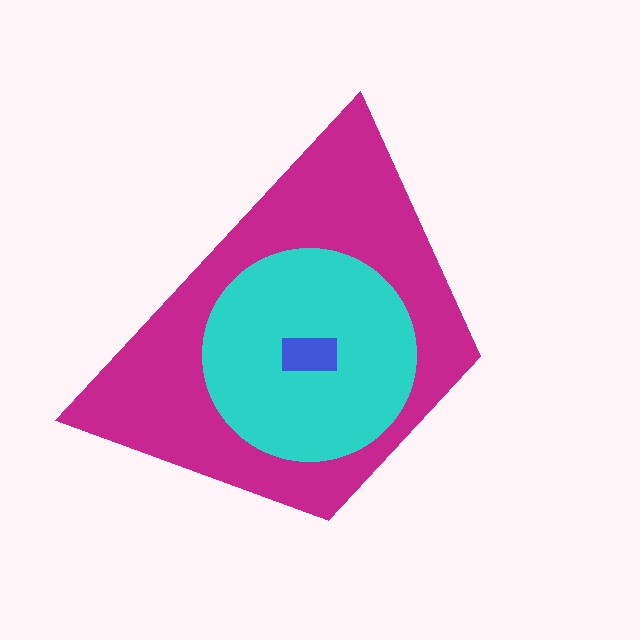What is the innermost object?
The blue rectangle.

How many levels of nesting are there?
3.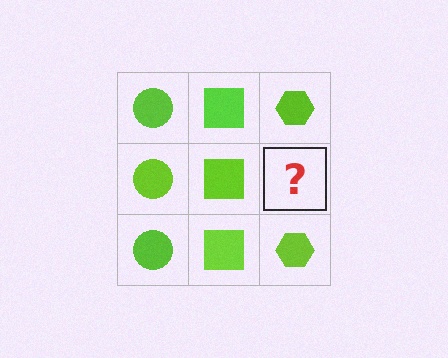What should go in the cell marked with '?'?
The missing cell should contain a lime hexagon.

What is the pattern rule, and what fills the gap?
The rule is that each column has a consistent shape. The gap should be filled with a lime hexagon.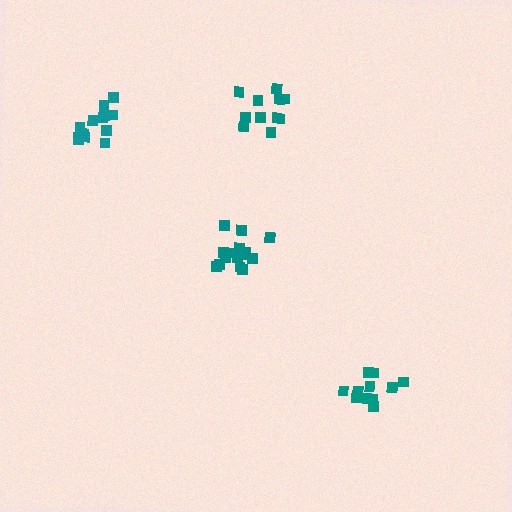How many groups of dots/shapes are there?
There are 4 groups.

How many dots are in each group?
Group 1: 11 dots, Group 2: 11 dots, Group 3: 15 dots, Group 4: 13 dots (50 total).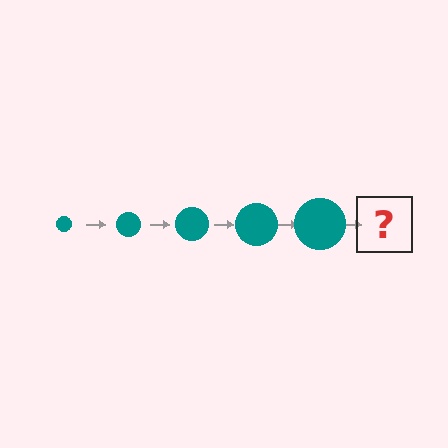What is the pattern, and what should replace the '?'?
The pattern is that the circle gets progressively larger each step. The '?' should be a teal circle, larger than the previous one.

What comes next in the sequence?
The next element should be a teal circle, larger than the previous one.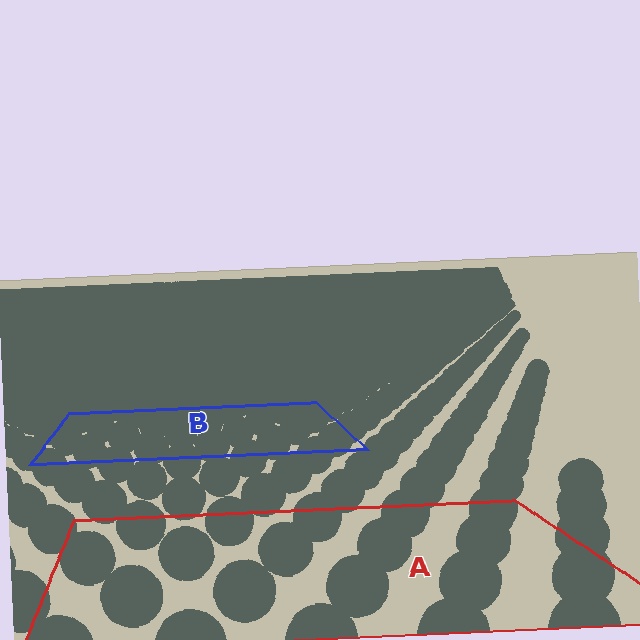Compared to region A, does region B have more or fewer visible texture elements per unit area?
Region B has more texture elements per unit area — they are packed more densely because it is farther away.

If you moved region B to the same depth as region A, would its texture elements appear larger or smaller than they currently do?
They would appear larger. At a closer depth, the same texture elements are projected at a bigger on-screen size.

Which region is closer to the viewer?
Region A is closer. The texture elements there are larger and more spread out.